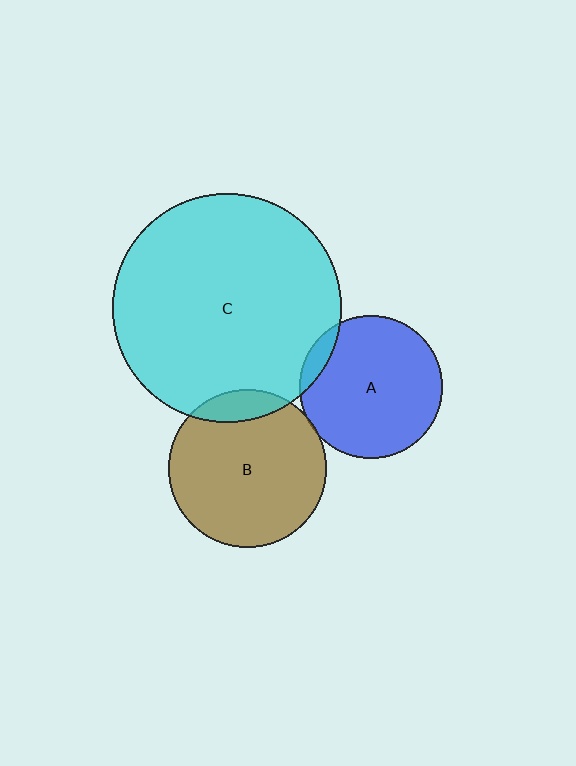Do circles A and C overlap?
Yes.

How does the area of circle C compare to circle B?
Approximately 2.1 times.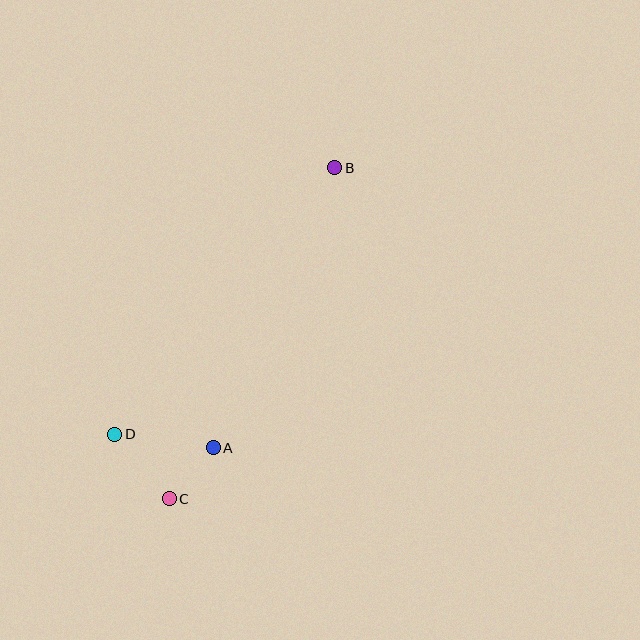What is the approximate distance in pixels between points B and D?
The distance between B and D is approximately 346 pixels.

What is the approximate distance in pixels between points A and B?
The distance between A and B is approximately 305 pixels.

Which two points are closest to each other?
Points A and C are closest to each other.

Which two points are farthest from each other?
Points B and C are farthest from each other.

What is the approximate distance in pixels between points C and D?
The distance between C and D is approximately 84 pixels.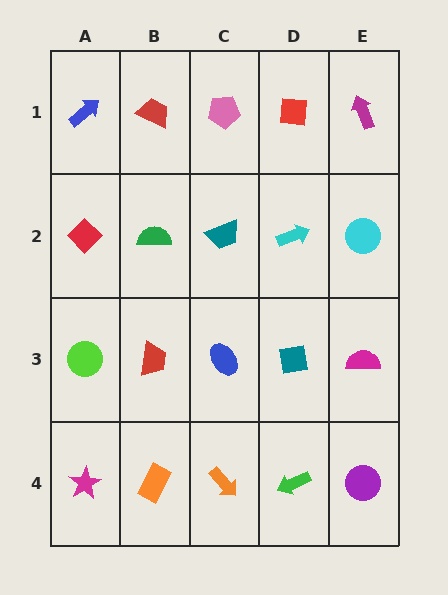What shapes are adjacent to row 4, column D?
A teal square (row 3, column D), an orange arrow (row 4, column C), a purple circle (row 4, column E).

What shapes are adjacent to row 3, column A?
A red diamond (row 2, column A), a magenta star (row 4, column A), a red trapezoid (row 3, column B).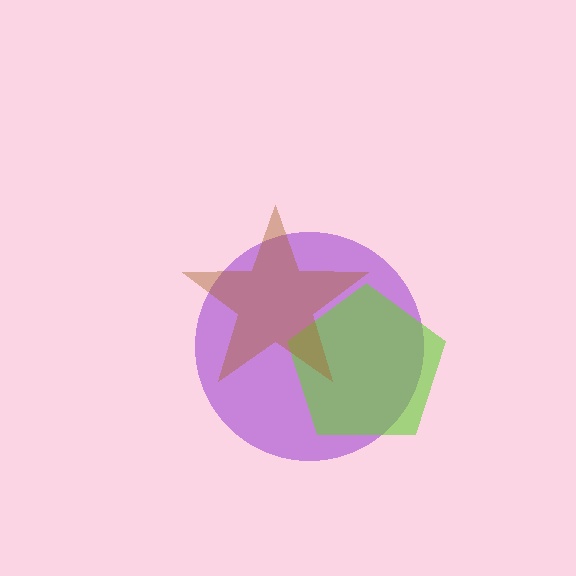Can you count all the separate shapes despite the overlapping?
Yes, there are 3 separate shapes.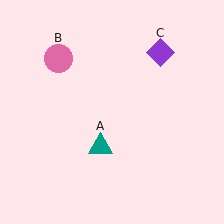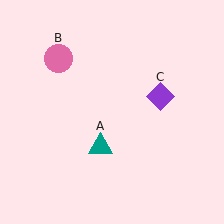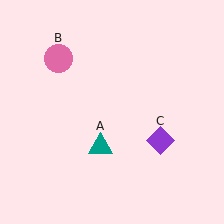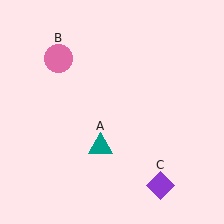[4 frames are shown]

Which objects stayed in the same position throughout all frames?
Teal triangle (object A) and pink circle (object B) remained stationary.